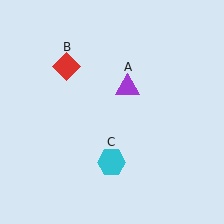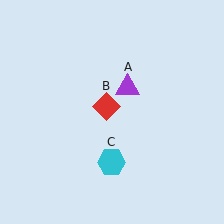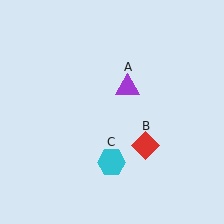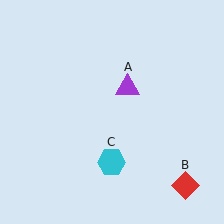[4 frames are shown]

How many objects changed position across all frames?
1 object changed position: red diamond (object B).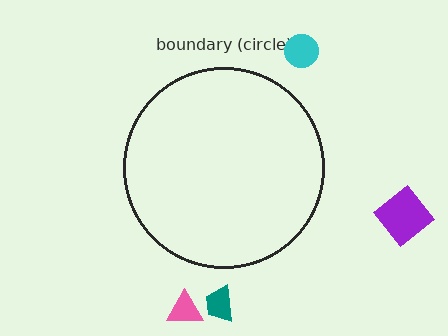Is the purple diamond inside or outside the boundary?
Outside.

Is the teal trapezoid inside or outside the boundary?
Outside.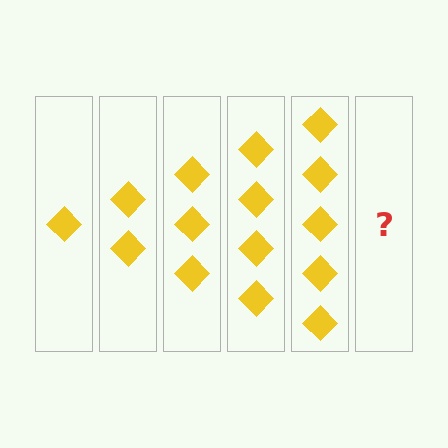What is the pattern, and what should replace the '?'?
The pattern is that each step adds one more diamond. The '?' should be 6 diamonds.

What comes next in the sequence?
The next element should be 6 diamonds.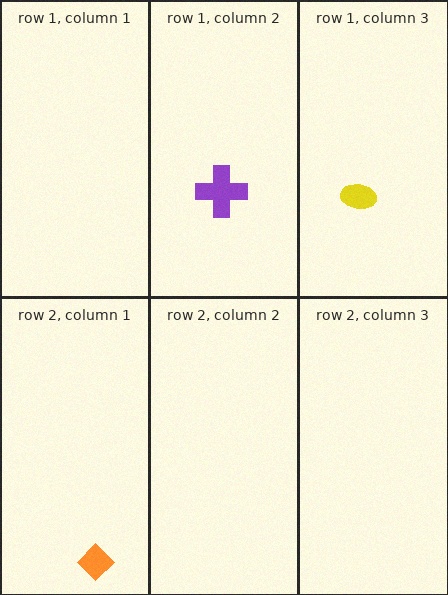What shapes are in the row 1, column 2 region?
The purple cross.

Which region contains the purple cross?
The row 1, column 2 region.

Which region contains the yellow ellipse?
The row 1, column 3 region.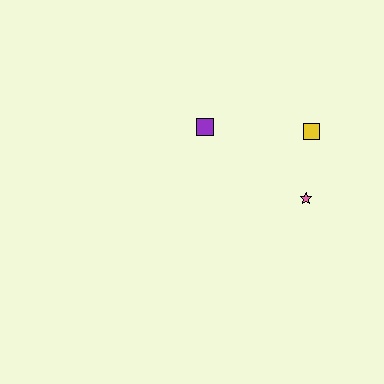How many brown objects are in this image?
There are no brown objects.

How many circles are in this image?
There are no circles.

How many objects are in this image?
There are 3 objects.